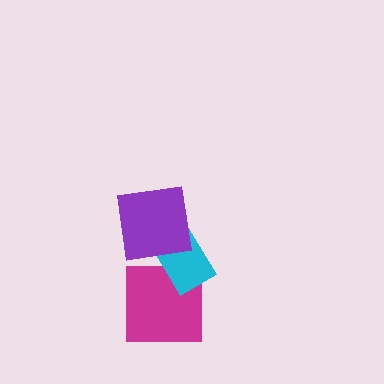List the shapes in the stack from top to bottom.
From top to bottom: the purple square, the cyan rectangle, the magenta square.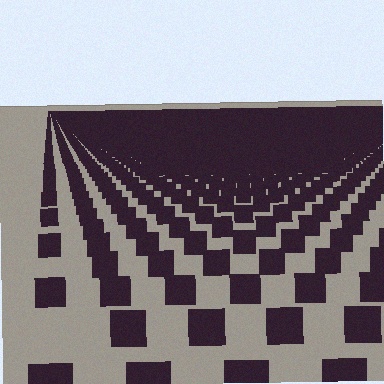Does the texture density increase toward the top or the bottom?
Density increases toward the top.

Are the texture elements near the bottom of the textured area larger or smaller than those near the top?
Larger. Near the bottom, elements are closer to the viewer and appear at a bigger on-screen size.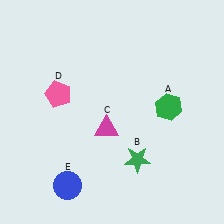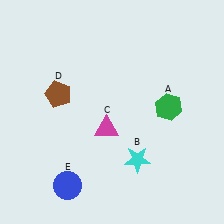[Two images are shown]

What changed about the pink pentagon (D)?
In Image 1, D is pink. In Image 2, it changed to brown.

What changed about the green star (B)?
In Image 1, B is green. In Image 2, it changed to cyan.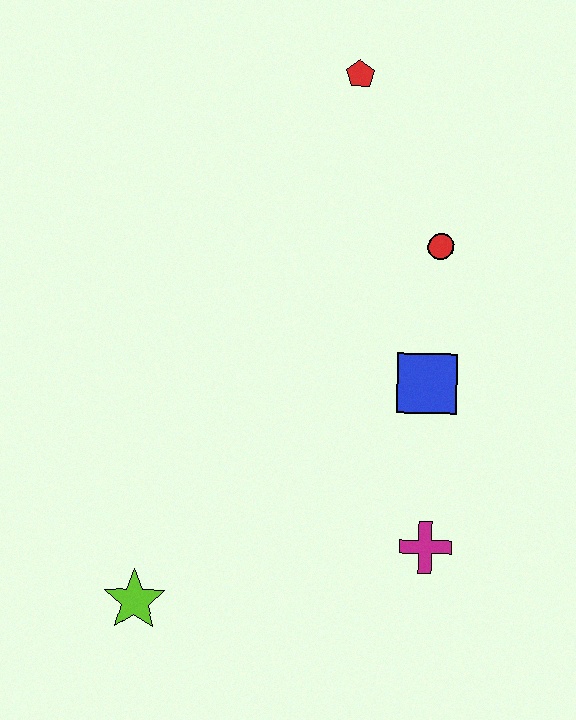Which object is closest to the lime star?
The magenta cross is closest to the lime star.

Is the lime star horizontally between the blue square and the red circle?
No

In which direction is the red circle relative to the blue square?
The red circle is above the blue square.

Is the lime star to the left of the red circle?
Yes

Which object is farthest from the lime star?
The red pentagon is farthest from the lime star.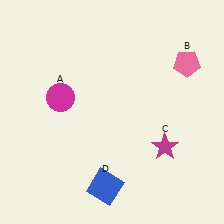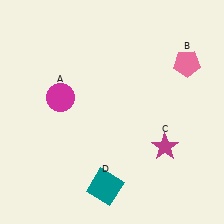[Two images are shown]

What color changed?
The square (D) changed from blue in Image 1 to teal in Image 2.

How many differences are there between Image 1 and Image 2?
There is 1 difference between the two images.